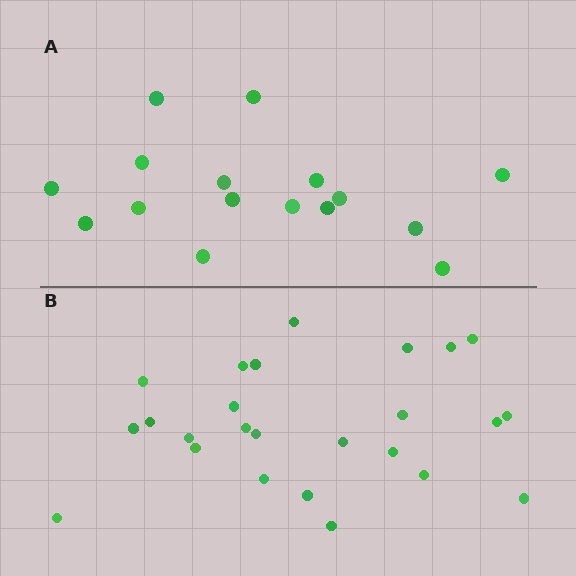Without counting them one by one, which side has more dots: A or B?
Region B (the bottom region) has more dots.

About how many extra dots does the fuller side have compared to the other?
Region B has roughly 8 or so more dots than region A.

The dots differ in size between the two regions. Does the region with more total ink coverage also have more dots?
No. Region A has more total ink coverage because its dots are larger, but region B actually contains more individual dots. Total area can be misleading — the number of items is what matters here.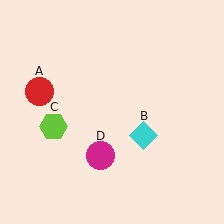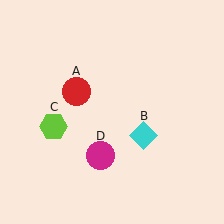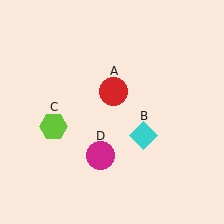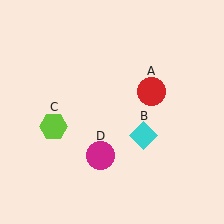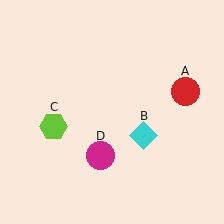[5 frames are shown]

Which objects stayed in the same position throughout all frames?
Cyan diamond (object B) and lime hexagon (object C) and magenta circle (object D) remained stationary.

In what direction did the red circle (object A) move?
The red circle (object A) moved right.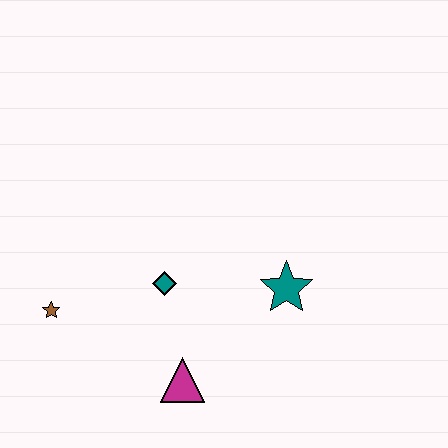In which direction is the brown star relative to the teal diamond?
The brown star is to the left of the teal diamond.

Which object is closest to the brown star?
The teal diamond is closest to the brown star.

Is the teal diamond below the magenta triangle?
No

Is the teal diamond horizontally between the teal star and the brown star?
Yes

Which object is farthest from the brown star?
The teal star is farthest from the brown star.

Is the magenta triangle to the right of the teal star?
No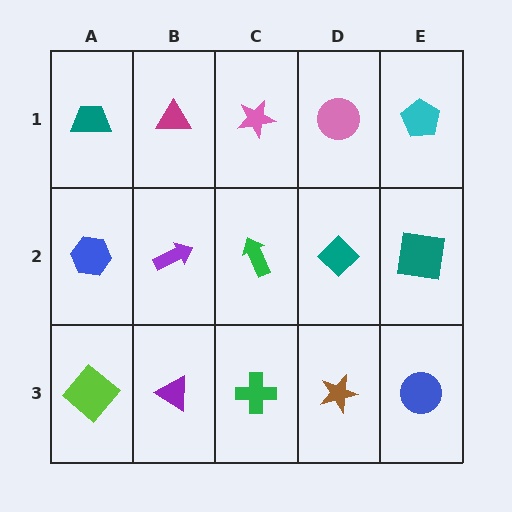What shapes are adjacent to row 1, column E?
A teal square (row 2, column E), a pink circle (row 1, column D).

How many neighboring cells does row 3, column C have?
3.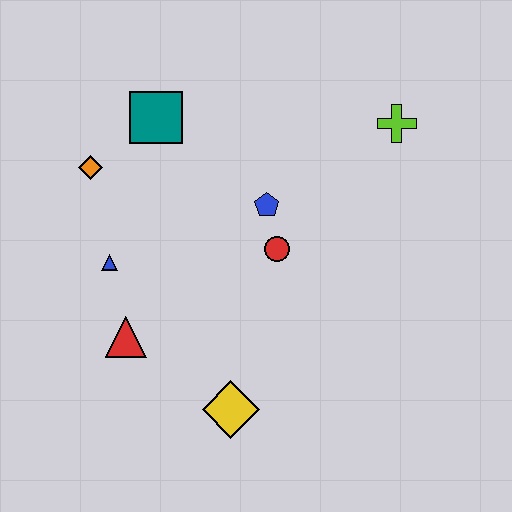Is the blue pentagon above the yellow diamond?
Yes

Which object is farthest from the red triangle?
The lime cross is farthest from the red triangle.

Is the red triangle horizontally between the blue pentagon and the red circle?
No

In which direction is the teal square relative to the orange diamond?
The teal square is to the right of the orange diamond.